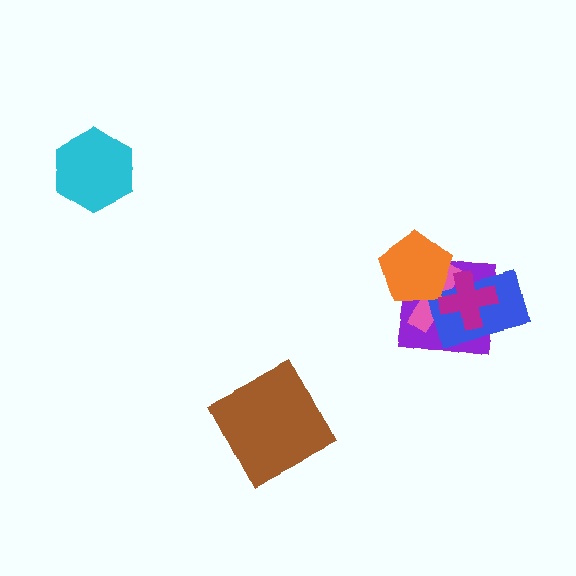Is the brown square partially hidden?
No, no other shape covers it.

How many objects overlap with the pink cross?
4 objects overlap with the pink cross.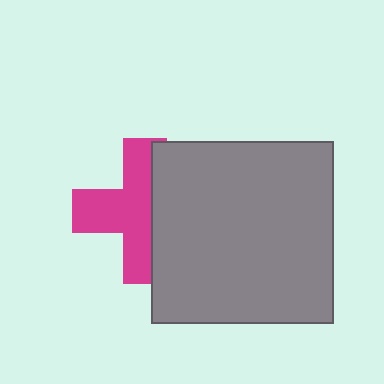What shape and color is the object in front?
The object in front is a gray square.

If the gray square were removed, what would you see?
You would see the complete magenta cross.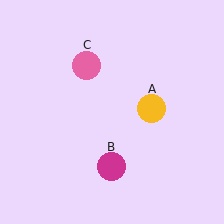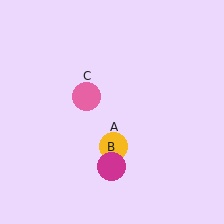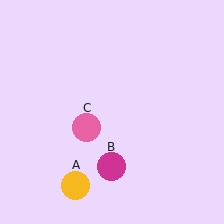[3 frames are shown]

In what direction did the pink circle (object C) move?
The pink circle (object C) moved down.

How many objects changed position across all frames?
2 objects changed position: yellow circle (object A), pink circle (object C).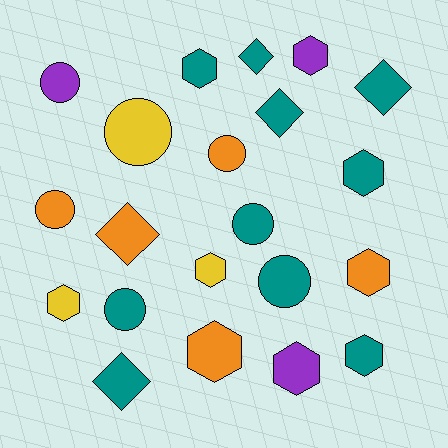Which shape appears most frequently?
Hexagon, with 9 objects.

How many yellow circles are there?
There is 1 yellow circle.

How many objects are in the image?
There are 21 objects.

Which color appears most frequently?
Teal, with 10 objects.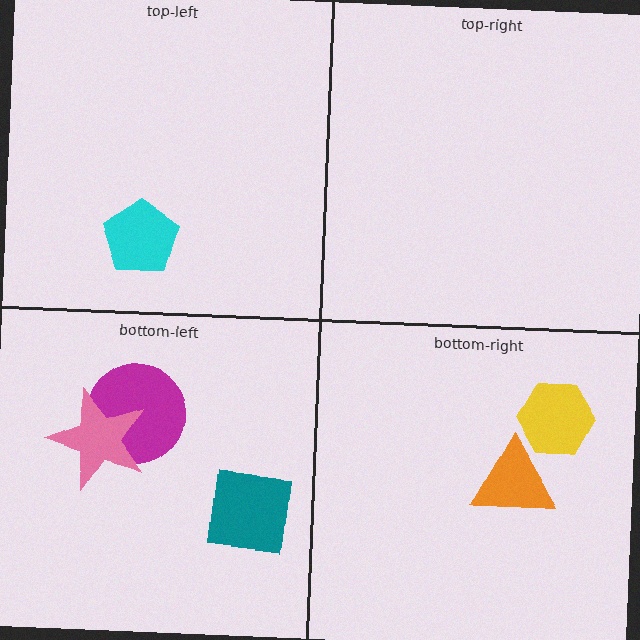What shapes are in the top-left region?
The cyan pentagon.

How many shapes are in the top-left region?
1.